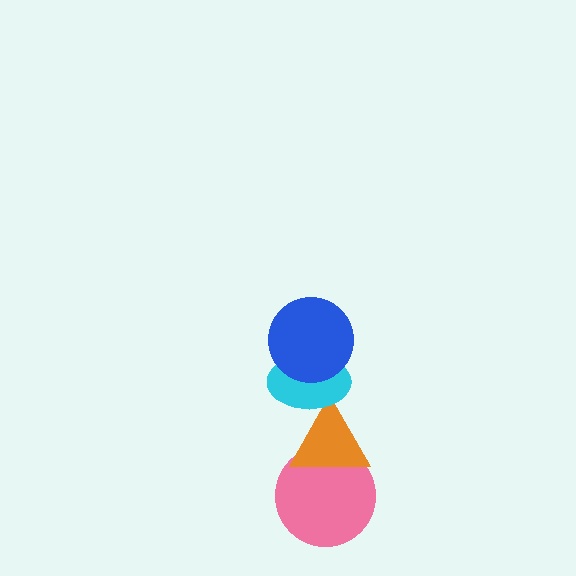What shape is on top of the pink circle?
The orange triangle is on top of the pink circle.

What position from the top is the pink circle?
The pink circle is 4th from the top.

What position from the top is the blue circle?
The blue circle is 1st from the top.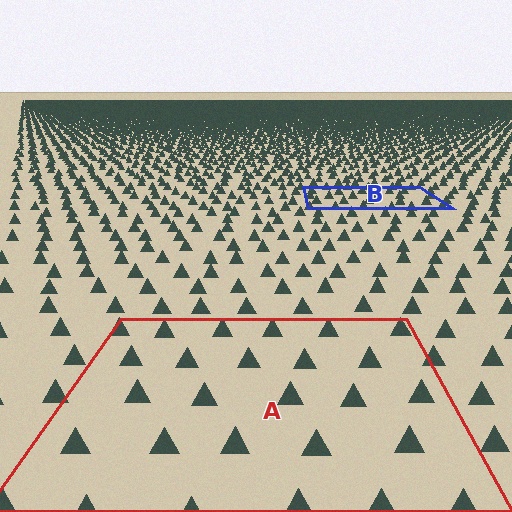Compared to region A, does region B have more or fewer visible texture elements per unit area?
Region B has more texture elements per unit area — they are packed more densely because it is farther away.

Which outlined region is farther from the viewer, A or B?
Region B is farther from the viewer — the texture elements inside it appear smaller and more densely packed.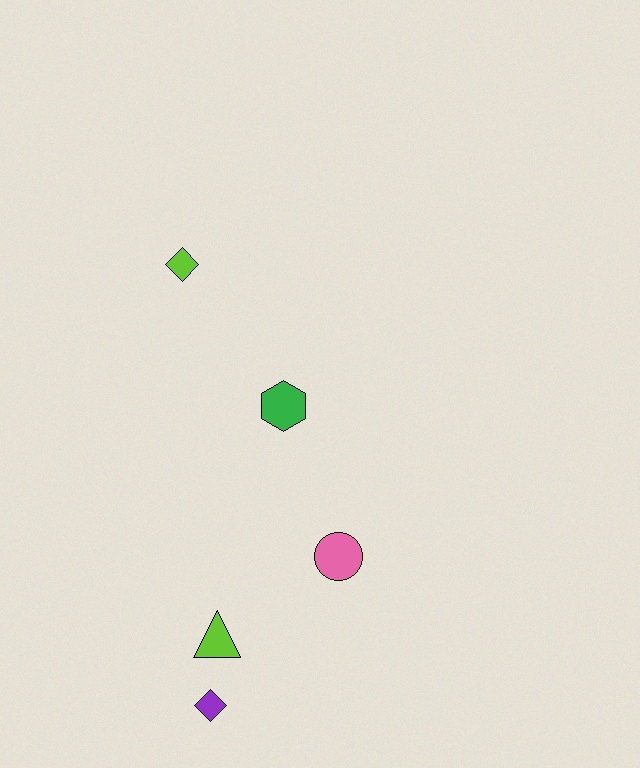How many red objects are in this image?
There are no red objects.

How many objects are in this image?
There are 5 objects.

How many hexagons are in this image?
There is 1 hexagon.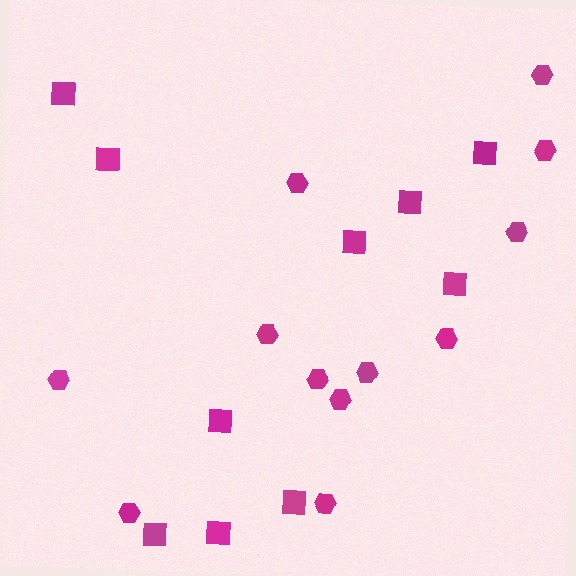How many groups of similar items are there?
There are 2 groups: one group of squares (10) and one group of hexagons (12).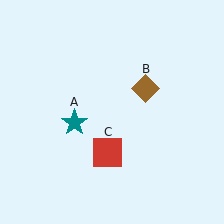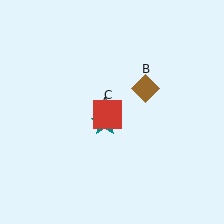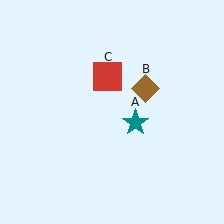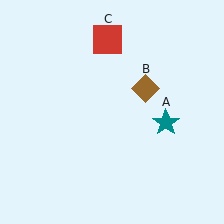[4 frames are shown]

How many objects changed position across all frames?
2 objects changed position: teal star (object A), red square (object C).